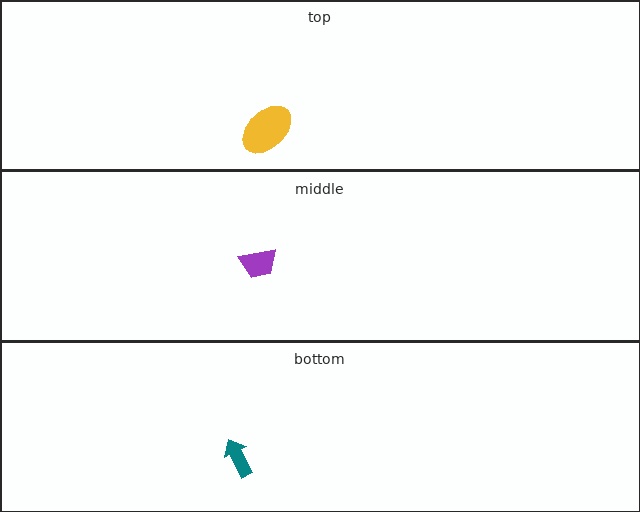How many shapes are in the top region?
1.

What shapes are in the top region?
The yellow ellipse.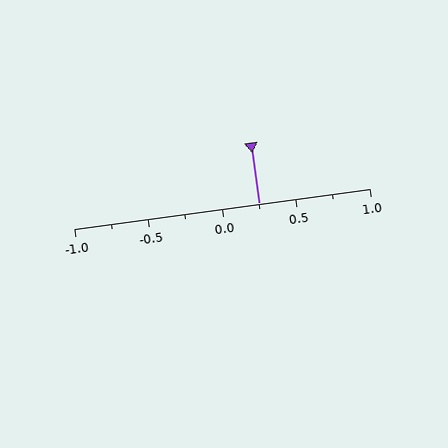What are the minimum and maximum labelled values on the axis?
The axis runs from -1.0 to 1.0.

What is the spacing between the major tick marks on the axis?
The major ticks are spaced 0.5 apart.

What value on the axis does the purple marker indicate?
The marker indicates approximately 0.25.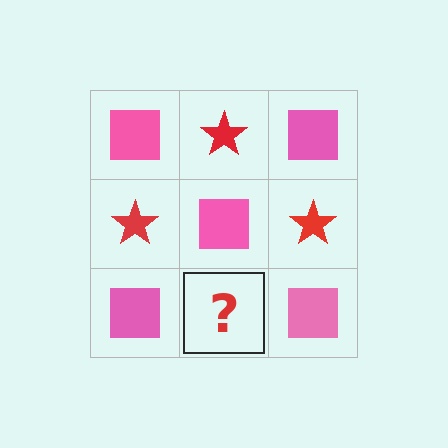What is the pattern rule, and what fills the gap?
The rule is that it alternates pink square and red star in a checkerboard pattern. The gap should be filled with a red star.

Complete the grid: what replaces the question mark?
The question mark should be replaced with a red star.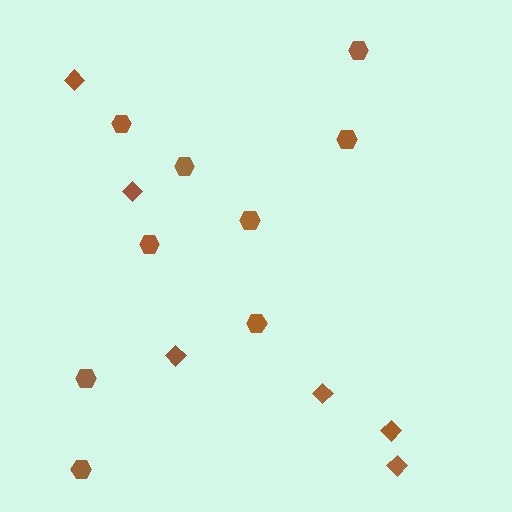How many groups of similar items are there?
There are 2 groups: one group of diamonds (6) and one group of hexagons (9).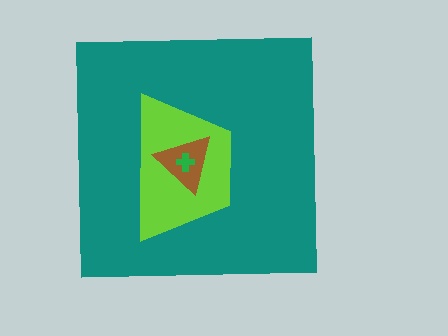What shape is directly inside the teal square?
The lime trapezoid.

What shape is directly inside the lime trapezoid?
The brown triangle.